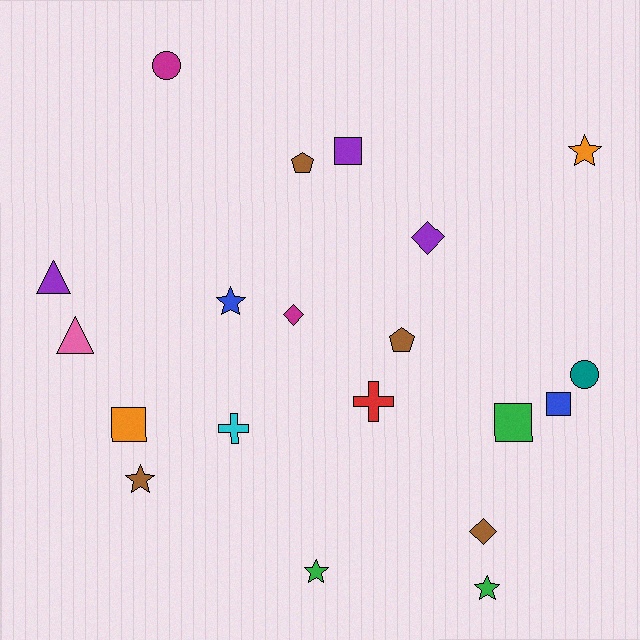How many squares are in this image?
There are 4 squares.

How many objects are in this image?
There are 20 objects.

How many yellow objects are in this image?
There are no yellow objects.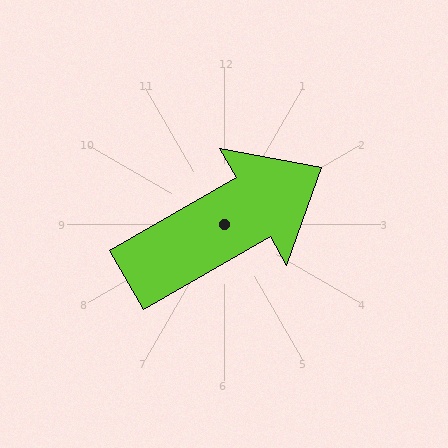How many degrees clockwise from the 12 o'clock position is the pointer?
Approximately 60 degrees.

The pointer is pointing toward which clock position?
Roughly 2 o'clock.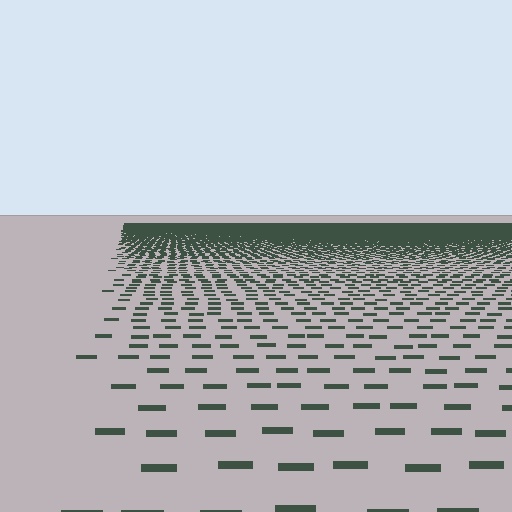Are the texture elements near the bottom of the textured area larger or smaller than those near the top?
Larger. Near the bottom, elements are closer to the viewer and appear at a bigger on-screen size.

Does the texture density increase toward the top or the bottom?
Density increases toward the top.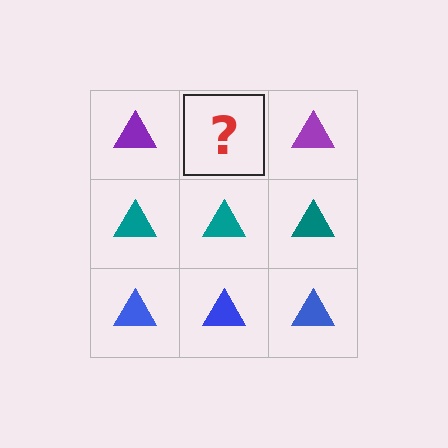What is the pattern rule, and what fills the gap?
The rule is that each row has a consistent color. The gap should be filled with a purple triangle.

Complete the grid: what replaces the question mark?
The question mark should be replaced with a purple triangle.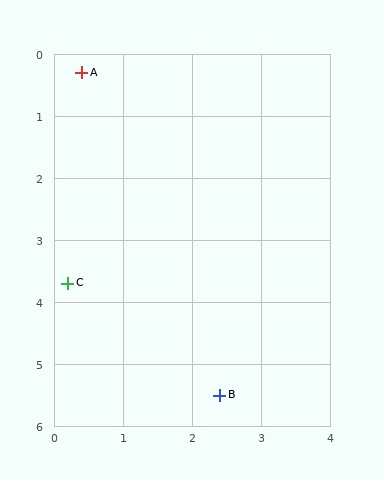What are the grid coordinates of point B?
Point B is at approximately (2.4, 5.5).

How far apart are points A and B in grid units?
Points A and B are about 5.6 grid units apart.